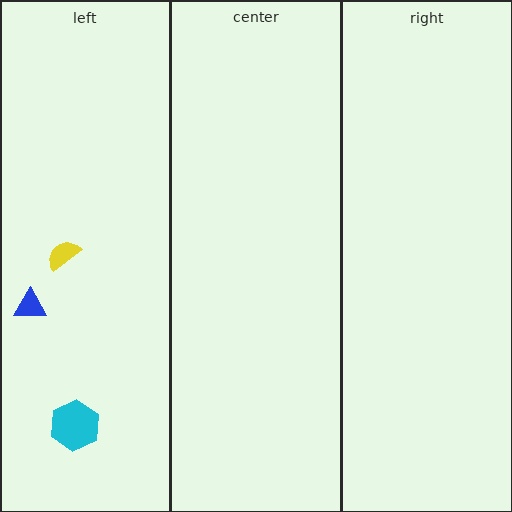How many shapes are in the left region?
3.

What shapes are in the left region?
The yellow semicircle, the cyan hexagon, the blue triangle.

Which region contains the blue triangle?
The left region.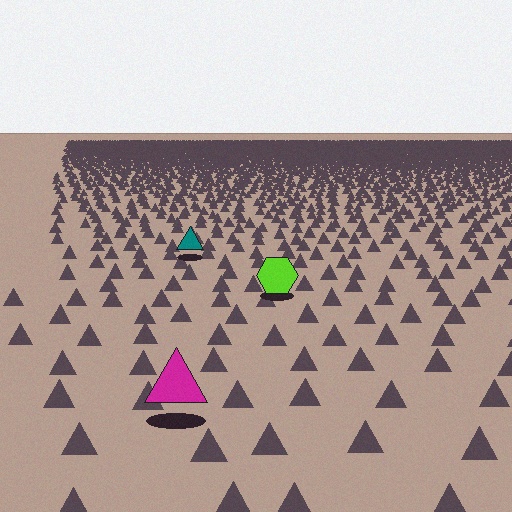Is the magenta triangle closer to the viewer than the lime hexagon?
Yes. The magenta triangle is closer — you can tell from the texture gradient: the ground texture is coarser near it.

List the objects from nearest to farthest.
From nearest to farthest: the magenta triangle, the lime hexagon, the teal triangle.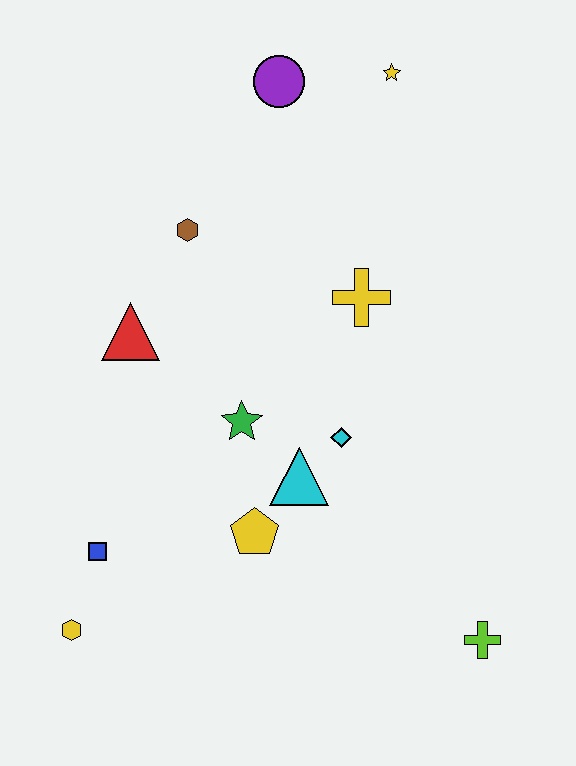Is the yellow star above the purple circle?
Yes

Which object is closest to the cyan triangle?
The cyan diamond is closest to the cyan triangle.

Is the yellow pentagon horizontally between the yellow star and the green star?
Yes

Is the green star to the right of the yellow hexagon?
Yes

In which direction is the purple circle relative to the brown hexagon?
The purple circle is above the brown hexagon.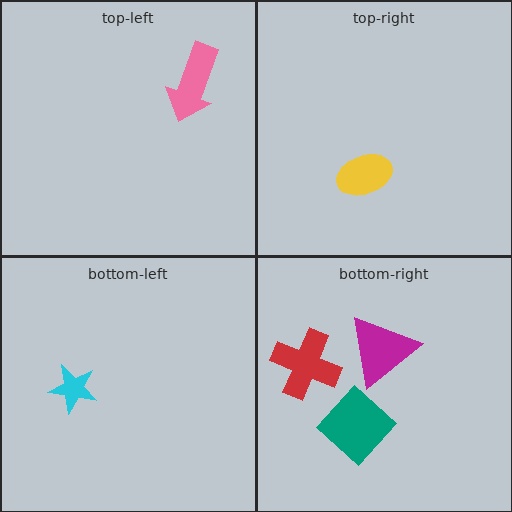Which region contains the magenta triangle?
The bottom-right region.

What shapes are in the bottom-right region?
The magenta triangle, the teal diamond, the red cross.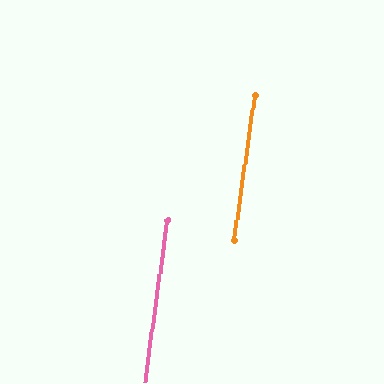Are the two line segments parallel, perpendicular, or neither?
Parallel — their directions differ by only 0.1°.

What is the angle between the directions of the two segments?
Approximately 0 degrees.